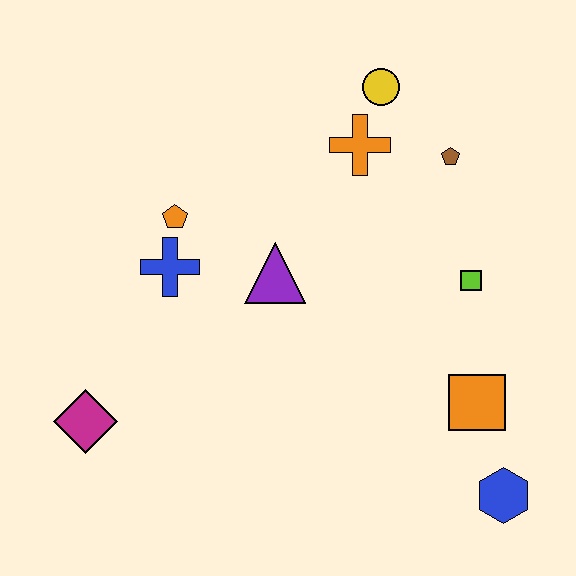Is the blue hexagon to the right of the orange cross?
Yes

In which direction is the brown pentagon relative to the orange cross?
The brown pentagon is to the right of the orange cross.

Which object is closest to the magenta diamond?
The blue cross is closest to the magenta diamond.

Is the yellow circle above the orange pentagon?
Yes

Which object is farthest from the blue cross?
The blue hexagon is farthest from the blue cross.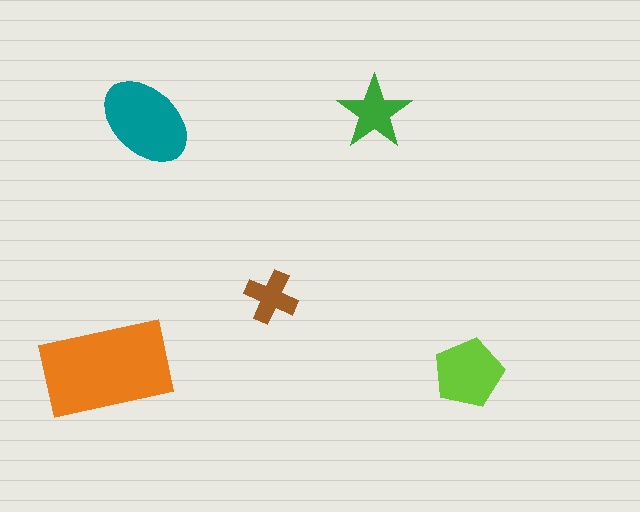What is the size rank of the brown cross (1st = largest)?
5th.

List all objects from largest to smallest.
The orange rectangle, the teal ellipse, the lime pentagon, the green star, the brown cross.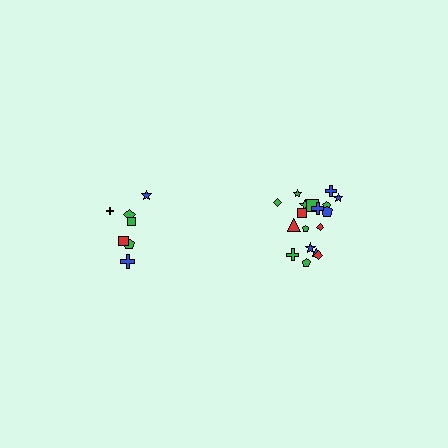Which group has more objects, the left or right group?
The right group.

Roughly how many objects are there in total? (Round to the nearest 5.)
Roughly 25 objects in total.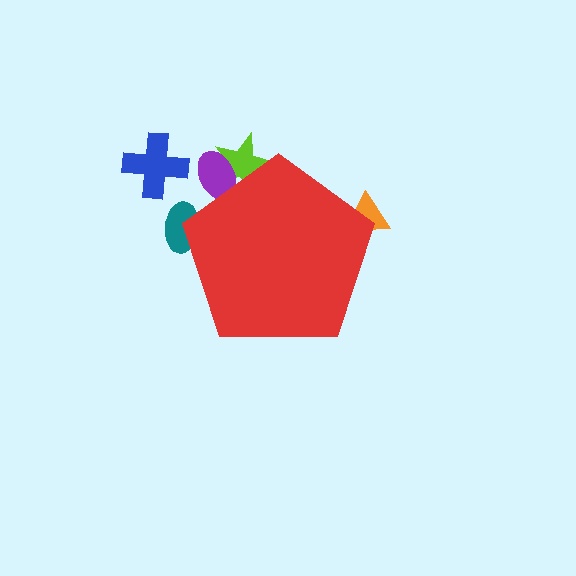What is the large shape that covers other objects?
A red pentagon.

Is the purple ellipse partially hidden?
Yes, the purple ellipse is partially hidden behind the red pentagon.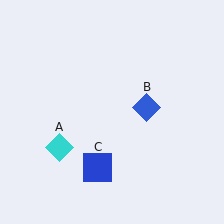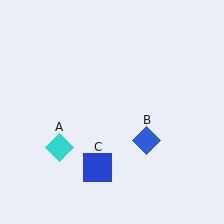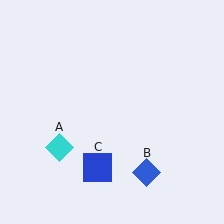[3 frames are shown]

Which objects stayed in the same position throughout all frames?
Cyan diamond (object A) and blue square (object C) remained stationary.